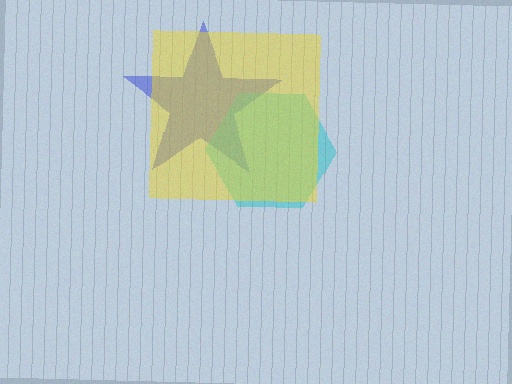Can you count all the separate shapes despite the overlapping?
Yes, there are 3 separate shapes.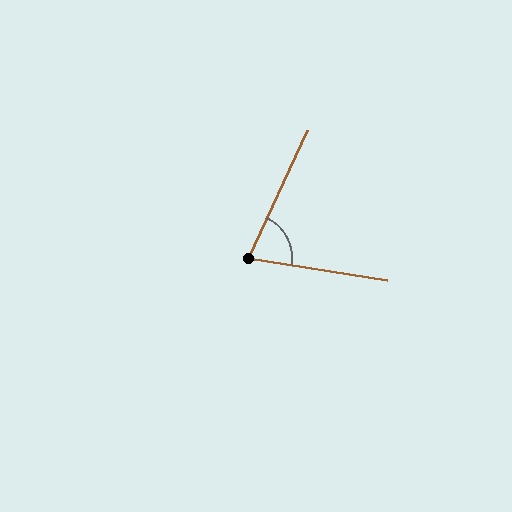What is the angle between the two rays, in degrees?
Approximately 74 degrees.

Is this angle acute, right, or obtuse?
It is acute.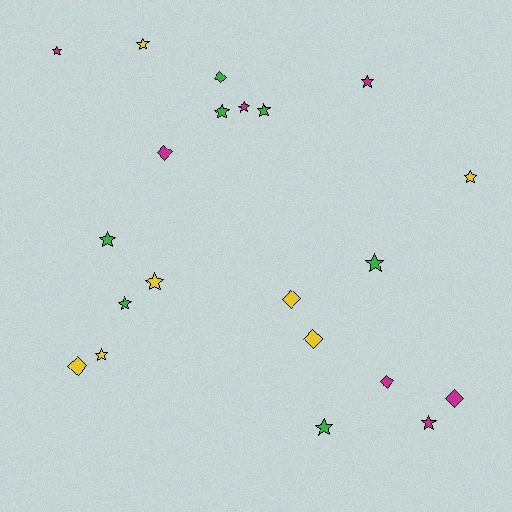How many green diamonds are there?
There is 1 green diamond.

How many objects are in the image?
There are 21 objects.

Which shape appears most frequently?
Star, with 14 objects.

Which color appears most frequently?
Yellow, with 7 objects.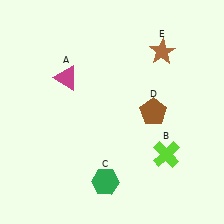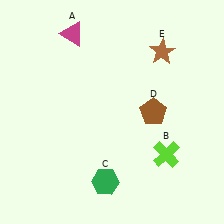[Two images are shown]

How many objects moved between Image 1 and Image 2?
1 object moved between the two images.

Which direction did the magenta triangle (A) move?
The magenta triangle (A) moved up.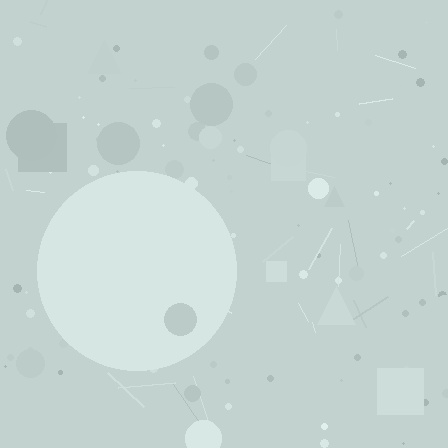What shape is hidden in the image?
A circle is hidden in the image.